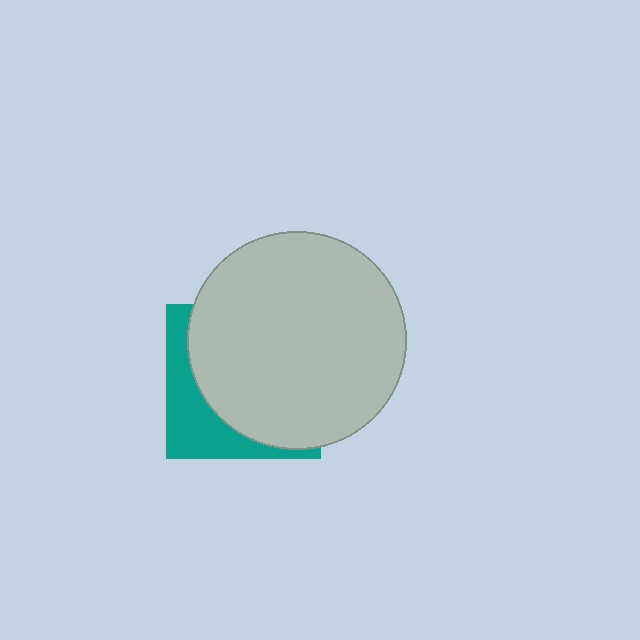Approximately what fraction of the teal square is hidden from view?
Roughly 70% of the teal square is hidden behind the light gray circle.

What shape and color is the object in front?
The object in front is a light gray circle.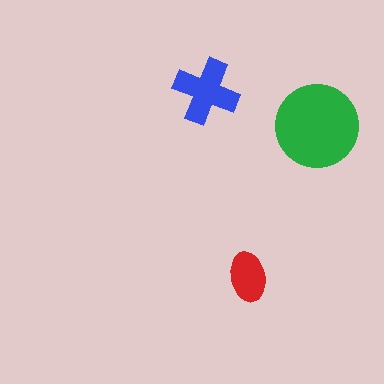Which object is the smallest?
The red ellipse.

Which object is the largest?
The green circle.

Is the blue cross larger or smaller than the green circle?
Smaller.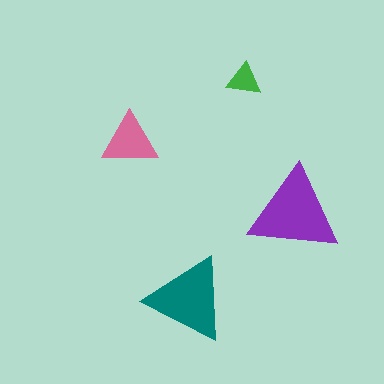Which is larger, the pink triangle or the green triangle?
The pink one.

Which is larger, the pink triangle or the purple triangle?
The purple one.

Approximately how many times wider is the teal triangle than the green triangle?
About 2.5 times wider.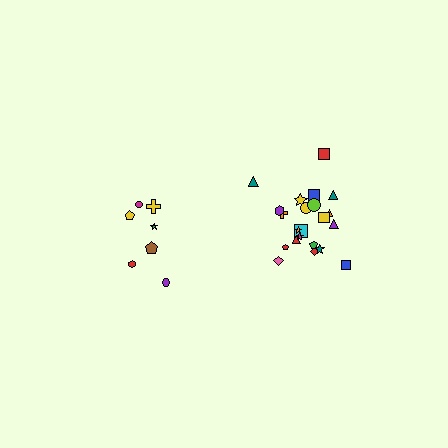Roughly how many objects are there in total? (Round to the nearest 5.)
Roughly 30 objects in total.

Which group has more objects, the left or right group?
The right group.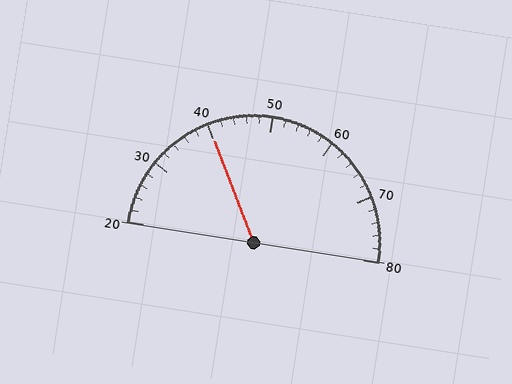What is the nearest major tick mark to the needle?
The nearest major tick mark is 40.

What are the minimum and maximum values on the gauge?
The gauge ranges from 20 to 80.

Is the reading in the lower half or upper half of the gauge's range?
The reading is in the lower half of the range (20 to 80).